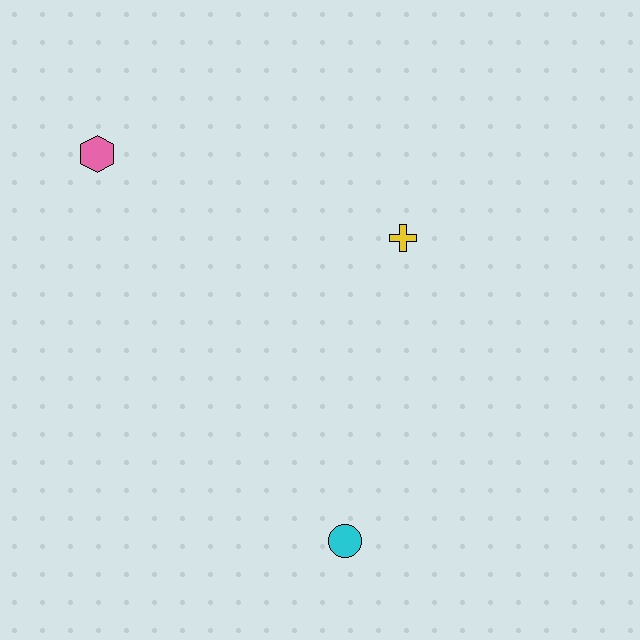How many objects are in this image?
There are 3 objects.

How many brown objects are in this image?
There are no brown objects.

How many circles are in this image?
There is 1 circle.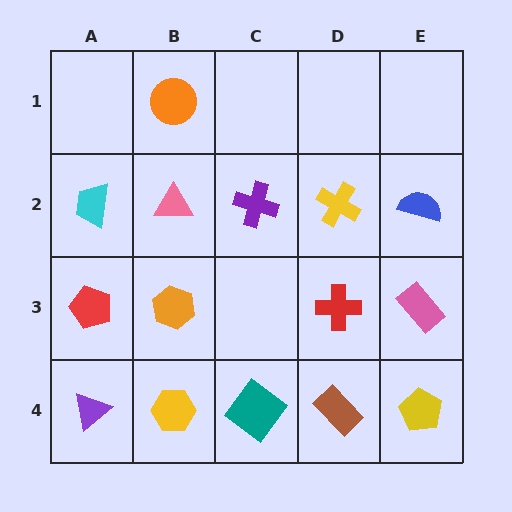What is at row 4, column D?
A brown rectangle.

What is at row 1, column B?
An orange circle.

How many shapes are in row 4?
5 shapes.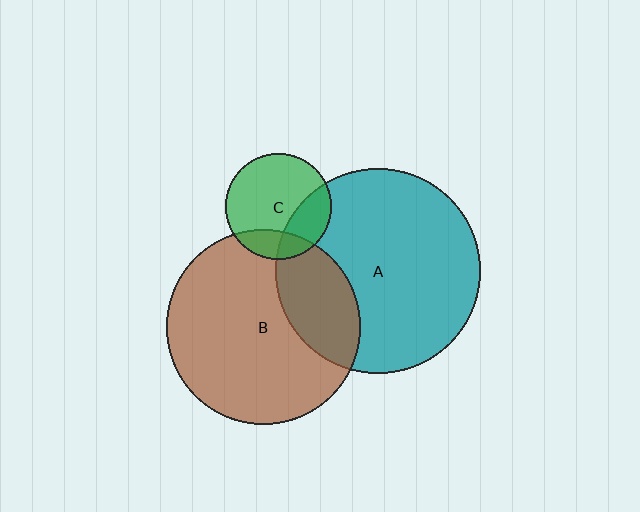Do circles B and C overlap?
Yes.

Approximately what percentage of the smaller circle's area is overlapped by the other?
Approximately 20%.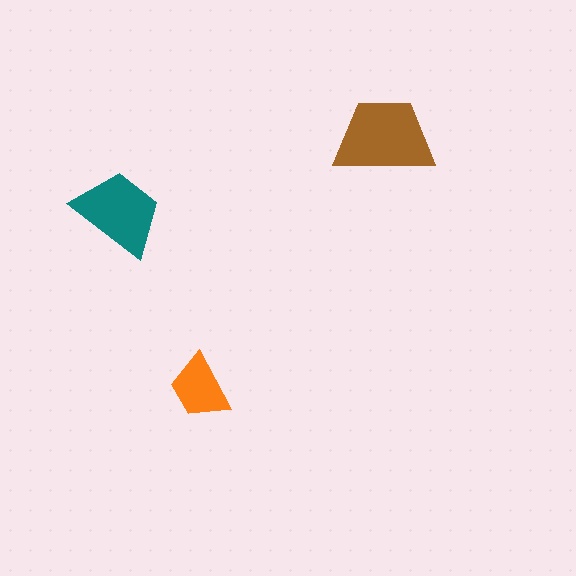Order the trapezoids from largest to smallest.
the brown one, the teal one, the orange one.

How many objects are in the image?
There are 3 objects in the image.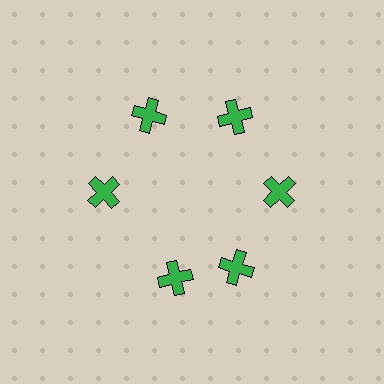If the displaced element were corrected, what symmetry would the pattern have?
It would have 6-fold rotational symmetry — the pattern would map onto itself every 60 degrees.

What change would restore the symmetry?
The symmetry would be restored by rotating it back into even spacing with its neighbors so that all 6 crosses sit at equal angles and equal distance from the center.